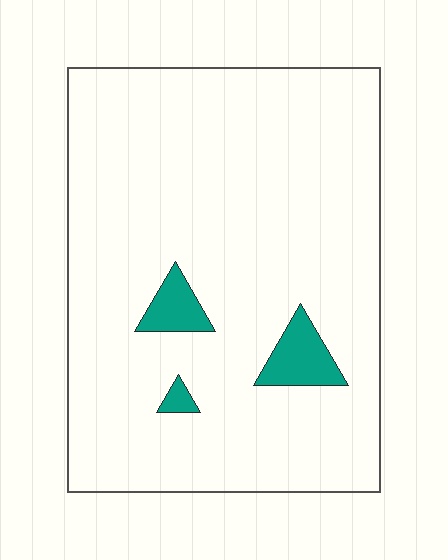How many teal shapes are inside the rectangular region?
3.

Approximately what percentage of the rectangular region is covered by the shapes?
Approximately 5%.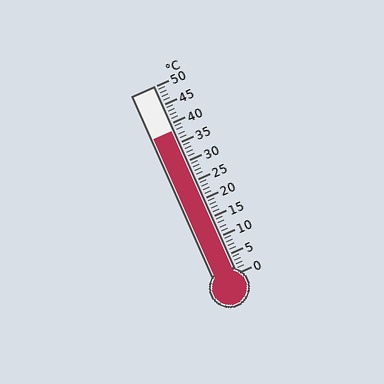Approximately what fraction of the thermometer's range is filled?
The thermometer is filled to approximately 75% of its range.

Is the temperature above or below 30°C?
The temperature is above 30°C.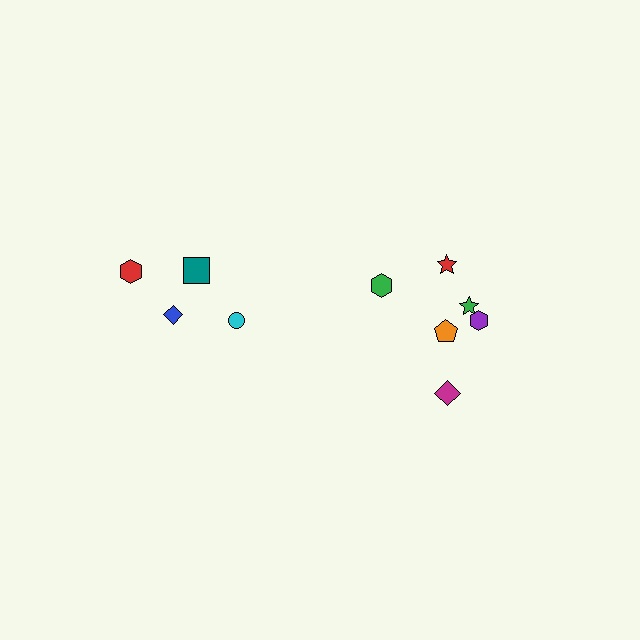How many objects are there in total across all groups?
There are 10 objects.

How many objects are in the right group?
There are 6 objects.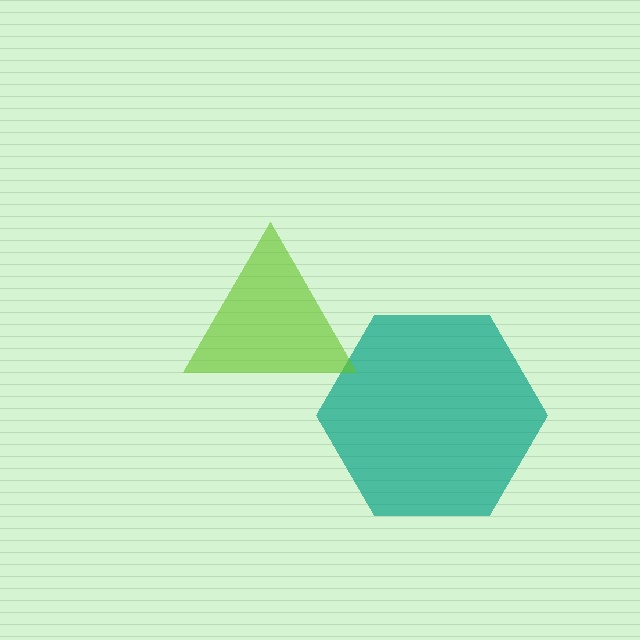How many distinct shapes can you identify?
There are 2 distinct shapes: a teal hexagon, a lime triangle.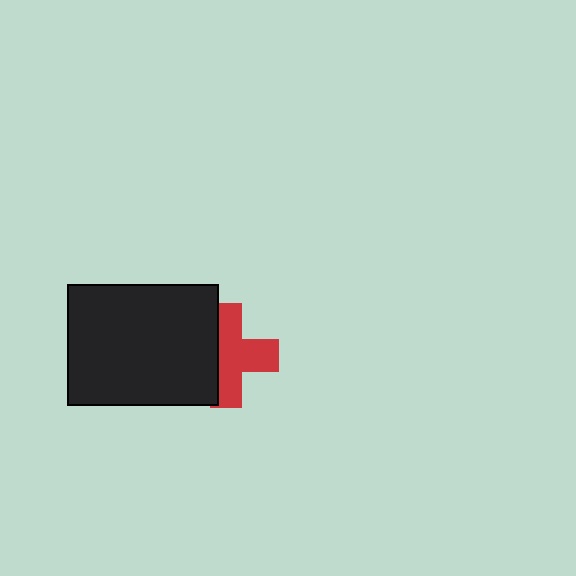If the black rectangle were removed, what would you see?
You would see the complete red cross.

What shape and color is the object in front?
The object in front is a black rectangle.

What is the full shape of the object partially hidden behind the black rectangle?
The partially hidden object is a red cross.